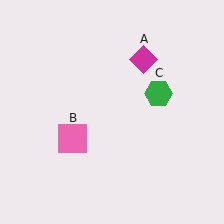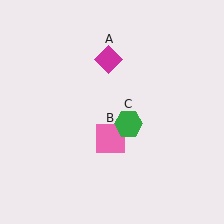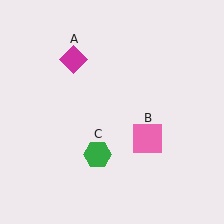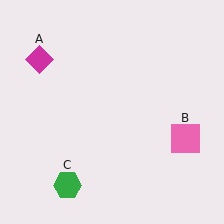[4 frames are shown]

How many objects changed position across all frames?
3 objects changed position: magenta diamond (object A), pink square (object B), green hexagon (object C).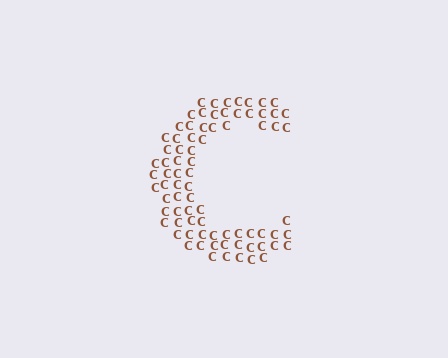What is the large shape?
The large shape is the letter C.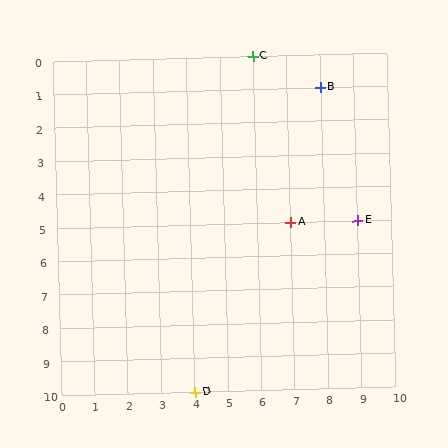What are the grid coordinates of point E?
Point E is at grid coordinates (9, 5).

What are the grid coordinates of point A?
Point A is at grid coordinates (7, 5).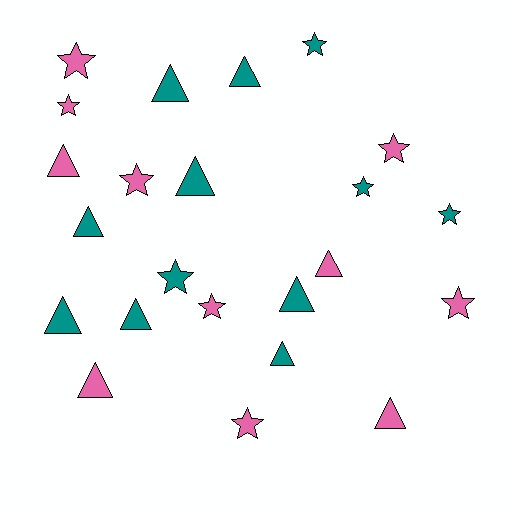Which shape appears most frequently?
Triangle, with 12 objects.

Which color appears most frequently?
Teal, with 12 objects.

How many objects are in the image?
There are 23 objects.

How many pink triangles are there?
There are 4 pink triangles.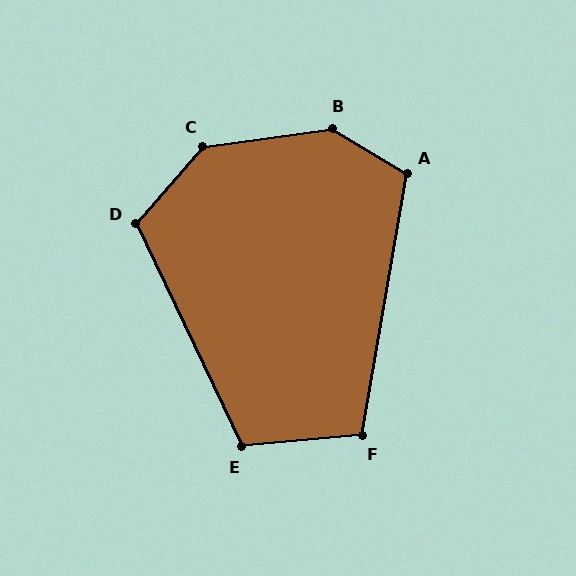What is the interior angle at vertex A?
Approximately 111 degrees (obtuse).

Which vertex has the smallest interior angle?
F, at approximately 105 degrees.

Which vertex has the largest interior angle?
B, at approximately 141 degrees.